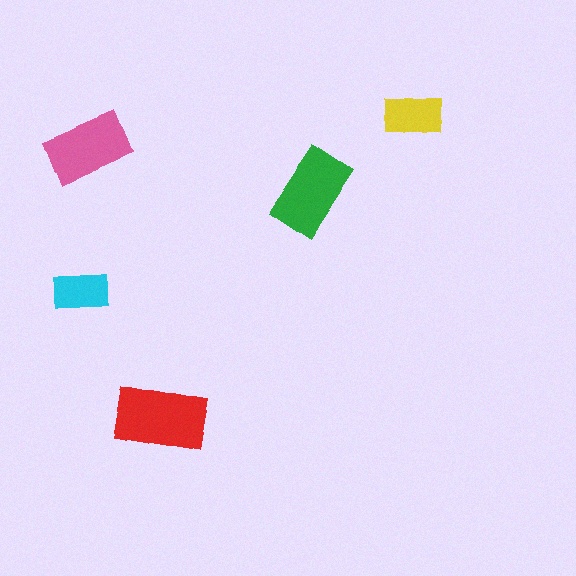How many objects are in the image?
There are 5 objects in the image.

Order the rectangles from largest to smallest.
the red one, the green one, the pink one, the yellow one, the cyan one.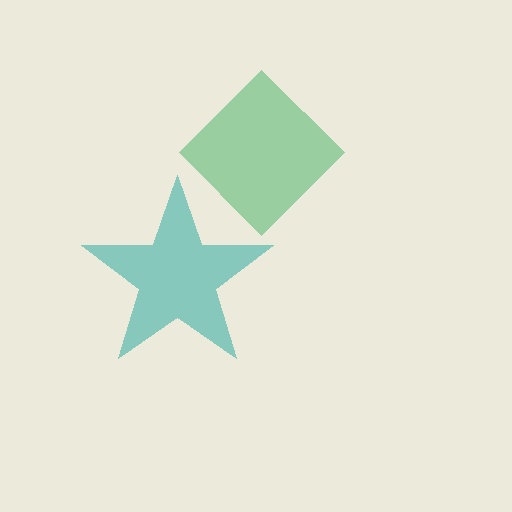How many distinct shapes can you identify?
There are 2 distinct shapes: a green diamond, a teal star.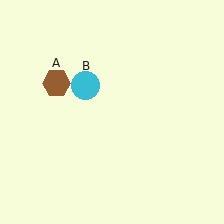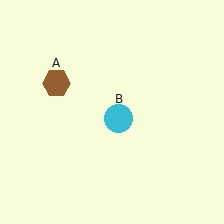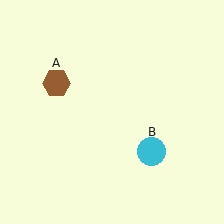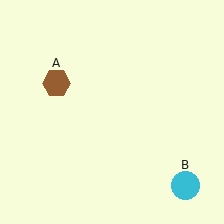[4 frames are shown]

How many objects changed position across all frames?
1 object changed position: cyan circle (object B).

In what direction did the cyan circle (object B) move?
The cyan circle (object B) moved down and to the right.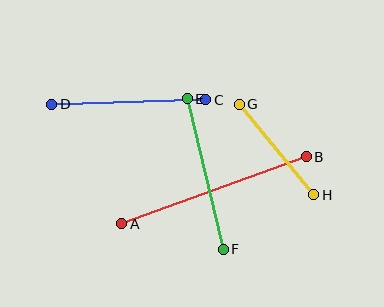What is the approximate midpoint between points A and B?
The midpoint is at approximately (214, 190) pixels.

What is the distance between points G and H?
The distance is approximately 117 pixels.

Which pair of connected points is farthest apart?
Points A and B are farthest apart.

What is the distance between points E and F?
The distance is approximately 155 pixels.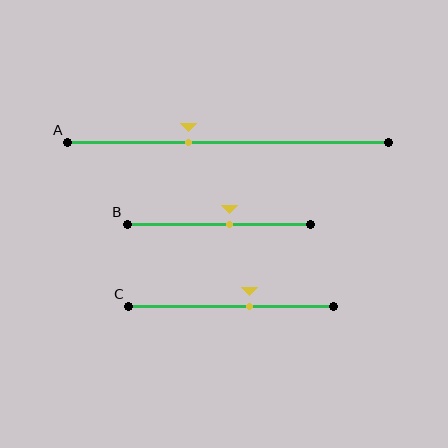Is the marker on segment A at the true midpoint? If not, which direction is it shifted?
No, the marker on segment A is shifted to the left by about 12% of the segment length.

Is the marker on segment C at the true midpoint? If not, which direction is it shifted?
No, the marker on segment C is shifted to the right by about 9% of the segment length.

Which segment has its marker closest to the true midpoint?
Segment B has its marker closest to the true midpoint.